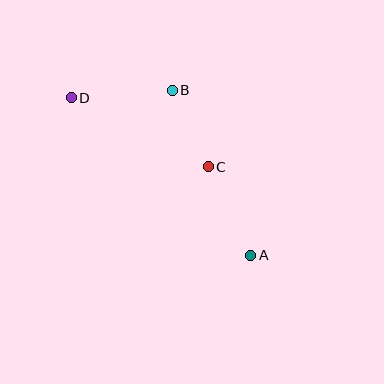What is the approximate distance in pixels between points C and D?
The distance between C and D is approximately 153 pixels.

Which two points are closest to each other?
Points B and C are closest to each other.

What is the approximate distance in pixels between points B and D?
The distance between B and D is approximately 101 pixels.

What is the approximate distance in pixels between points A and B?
The distance between A and B is approximately 182 pixels.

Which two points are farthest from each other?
Points A and D are farthest from each other.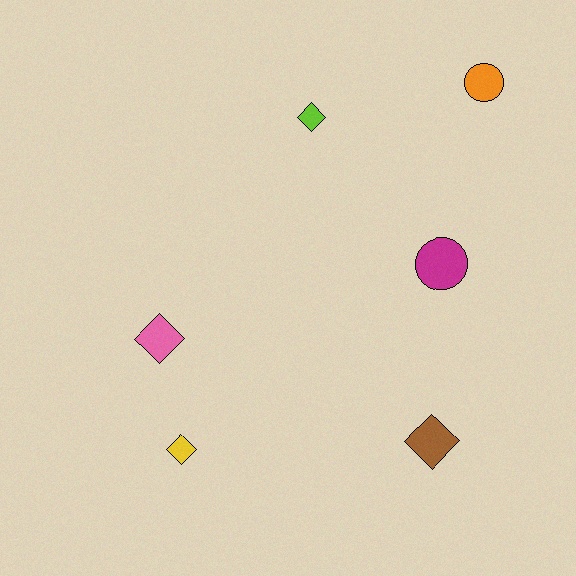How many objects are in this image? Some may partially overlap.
There are 6 objects.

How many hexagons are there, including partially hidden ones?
There are no hexagons.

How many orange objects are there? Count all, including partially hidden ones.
There is 1 orange object.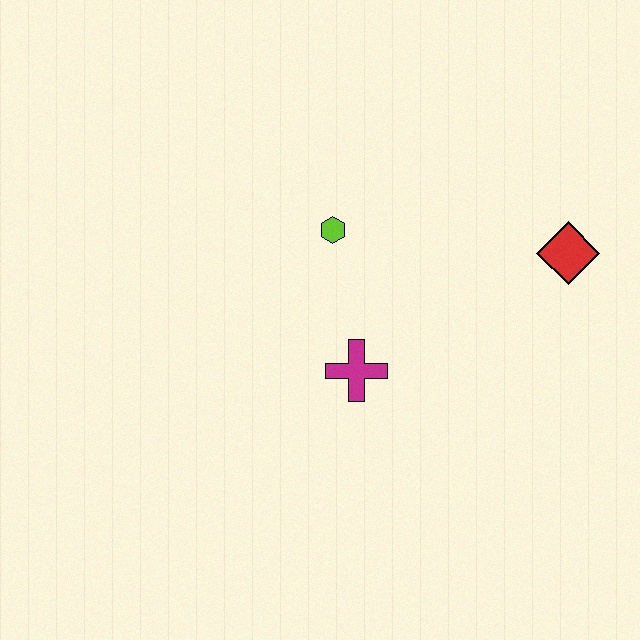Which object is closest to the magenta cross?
The lime hexagon is closest to the magenta cross.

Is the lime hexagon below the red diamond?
No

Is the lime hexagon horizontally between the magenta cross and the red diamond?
No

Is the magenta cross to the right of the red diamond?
No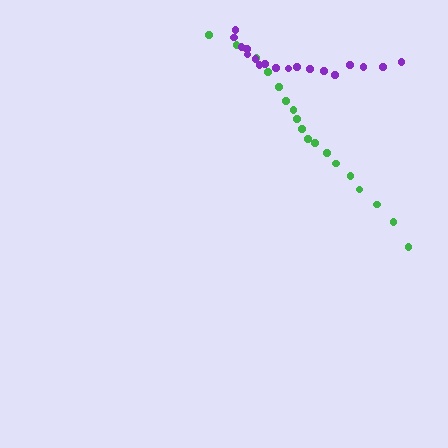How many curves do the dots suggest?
There are 2 distinct paths.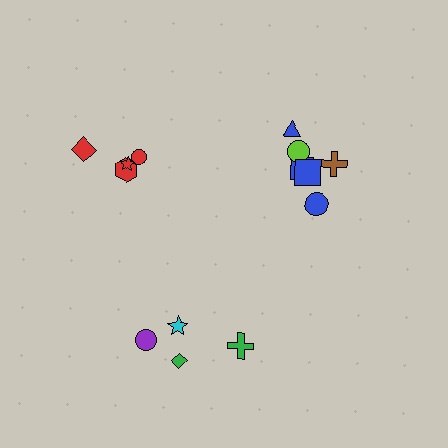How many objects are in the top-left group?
There are 4 objects.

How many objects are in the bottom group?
There are 4 objects.